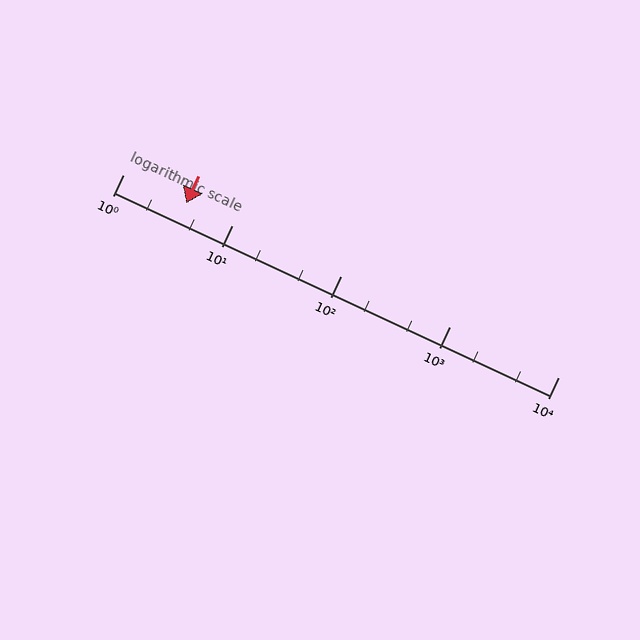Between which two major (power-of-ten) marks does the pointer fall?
The pointer is between 1 and 10.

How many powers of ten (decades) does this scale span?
The scale spans 4 decades, from 1 to 10000.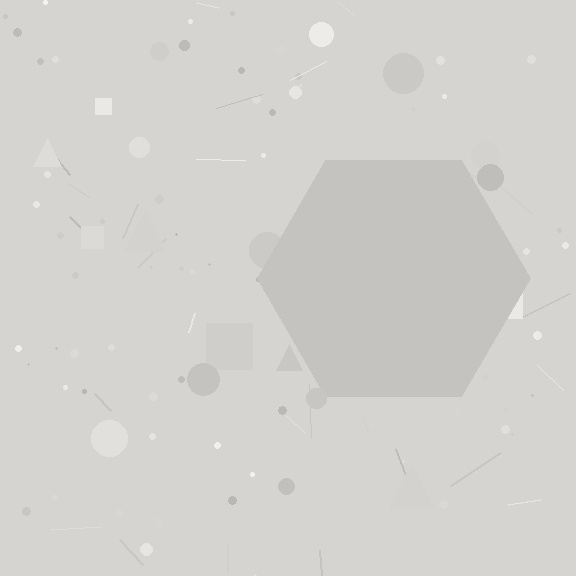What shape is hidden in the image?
A hexagon is hidden in the image.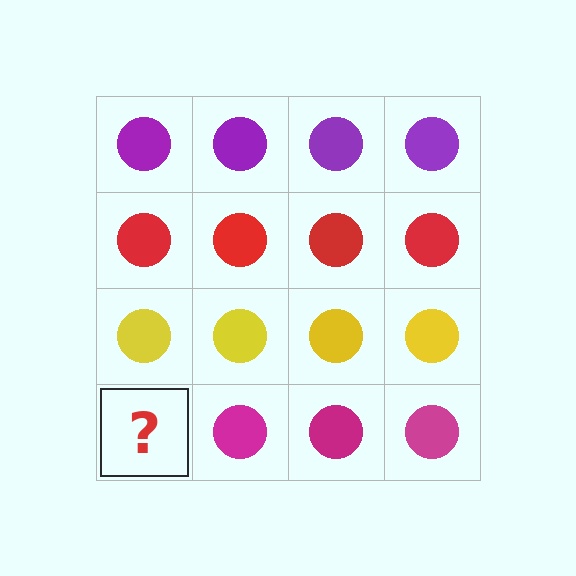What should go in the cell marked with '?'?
The missing cell should contain a magenta circle.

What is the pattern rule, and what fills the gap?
The rule is that each row has a consistent color. The gap should be filled with a magenta circle.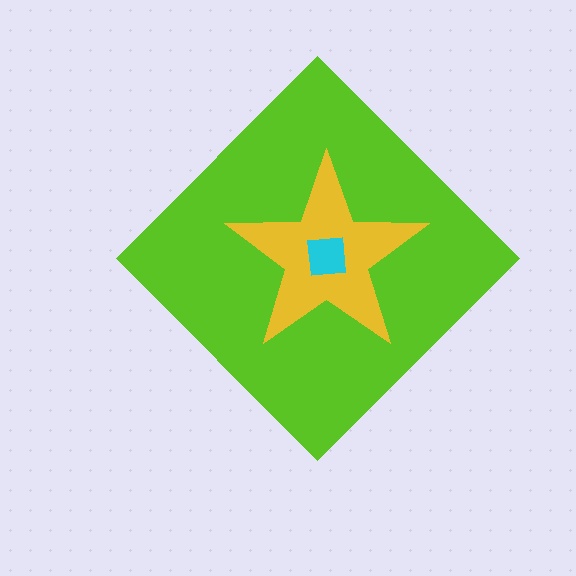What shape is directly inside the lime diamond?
The yellow star.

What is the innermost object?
The cyan square.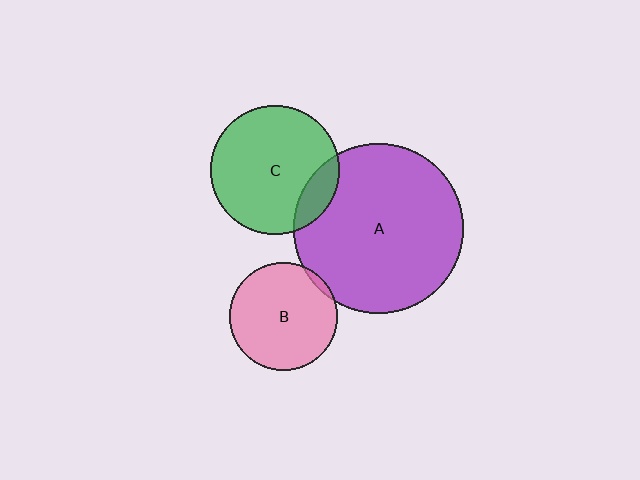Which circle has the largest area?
Circle A (purple).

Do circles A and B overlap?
Yes.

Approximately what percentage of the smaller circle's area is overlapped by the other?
Approximately 5%.